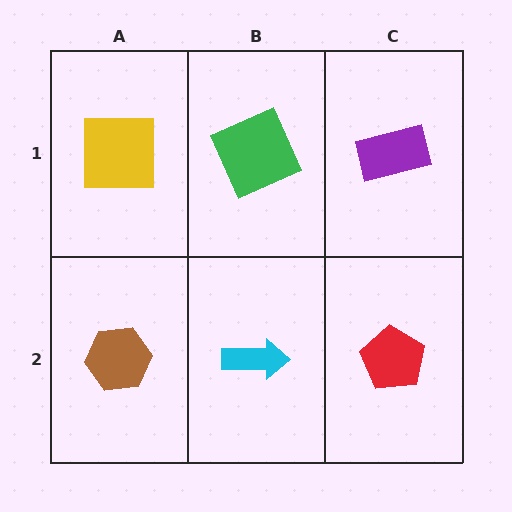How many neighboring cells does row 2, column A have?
2.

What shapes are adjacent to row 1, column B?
A cyan arrow (row 2, column B), a yellow square (row 1, column A), a purple rectangle (row 1, column C).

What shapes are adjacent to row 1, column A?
A brown hexagon (row 2, column A), a green square (row 1, column B).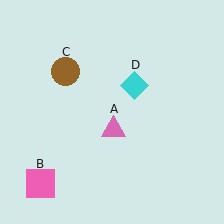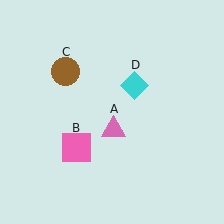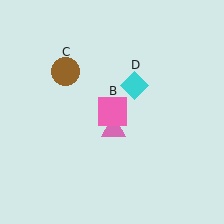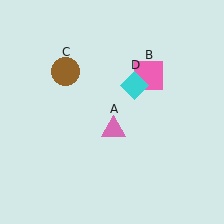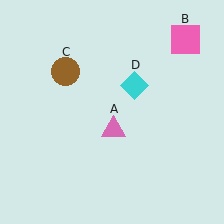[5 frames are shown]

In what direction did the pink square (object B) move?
The pink square (object B) moved up and to the right.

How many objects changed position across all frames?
1 object changed position: pink square (object B).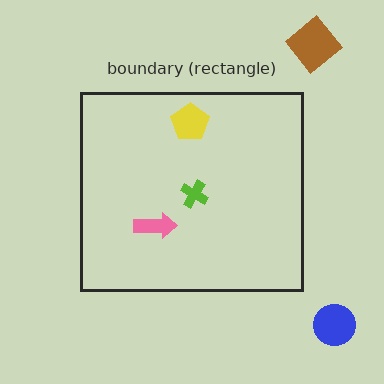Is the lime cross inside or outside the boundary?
Inside.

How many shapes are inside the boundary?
3 inside, 2 outside.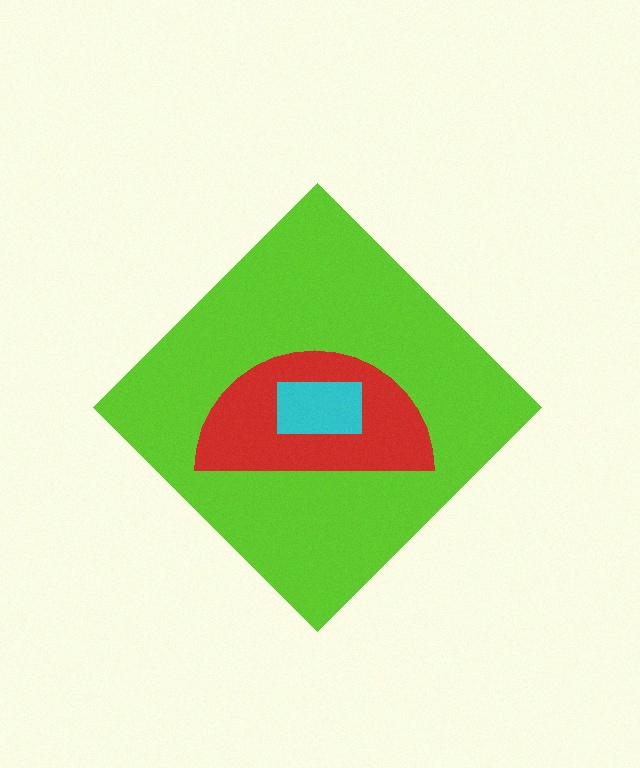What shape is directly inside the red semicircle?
The cyan rectangle.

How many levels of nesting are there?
3.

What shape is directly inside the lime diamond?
The red semicircle.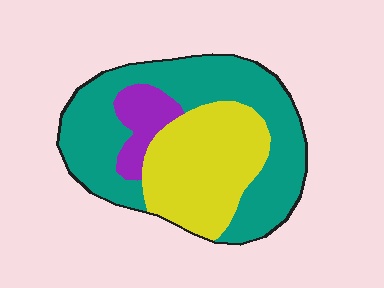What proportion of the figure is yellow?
Yellow takes up about one third (1/3) of the figure.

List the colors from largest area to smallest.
From largest to smallest: teal, yellow, purple.